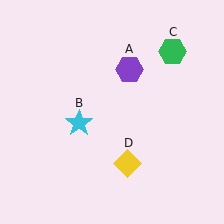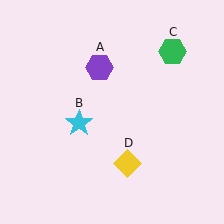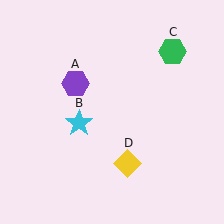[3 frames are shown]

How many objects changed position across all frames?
1 object changed position: purple hexagon (object A).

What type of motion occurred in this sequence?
The purple hexagon (object A) rotated counterclockwise around the center of the scene.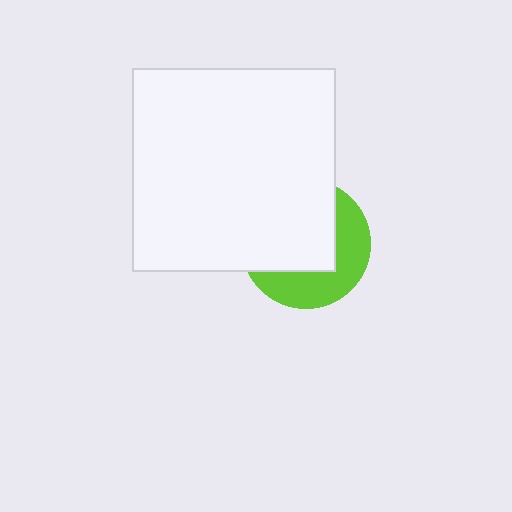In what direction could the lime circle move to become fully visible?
The lime circle could move toward the lower-right. That would shift it out from behind the white square entirely.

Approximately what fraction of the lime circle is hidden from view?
Roughly 58% of the lime circle is hidden behind the white square.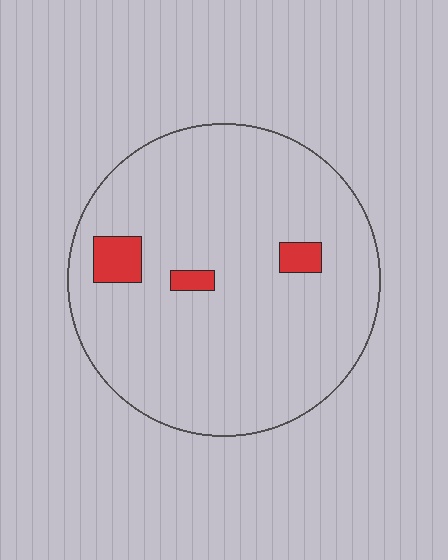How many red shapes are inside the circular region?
3.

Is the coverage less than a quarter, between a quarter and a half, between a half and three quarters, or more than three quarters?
Less than a quarter.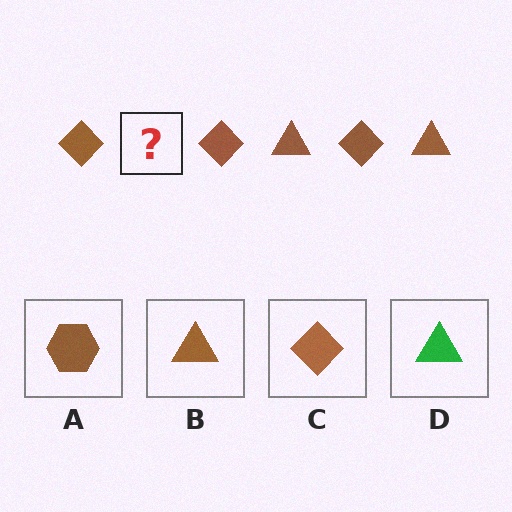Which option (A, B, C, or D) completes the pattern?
B.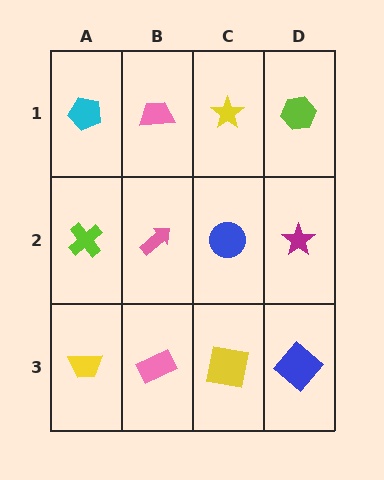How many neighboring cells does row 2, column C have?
4.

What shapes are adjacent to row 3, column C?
A blue circle (row 2, column C), a pink rectangle (row 3, column B), a blue diamond (row 3, column D).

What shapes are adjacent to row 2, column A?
A cyan pentagon (row 1, column A), a yellow trapezoid (row 3, column A), a pink arrow (row 2, column B).